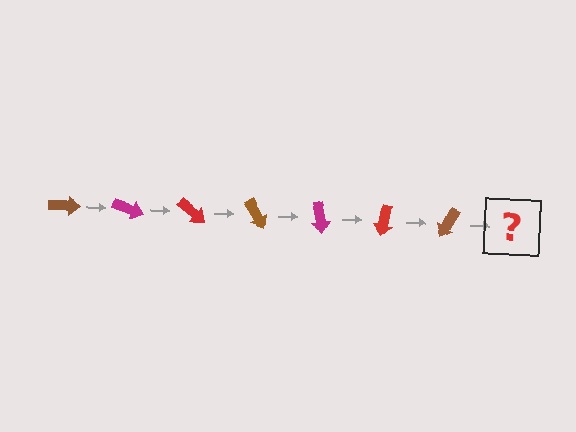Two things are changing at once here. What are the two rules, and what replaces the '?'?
The two rules are that it rotates 20 degrees each step and the color cycles through brown, magenta, and red. The '?' should be a magenta arrow, rotated 140 degrees from the start.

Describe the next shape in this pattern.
It should be a magenta arrow, rotated 140 degrees from the start.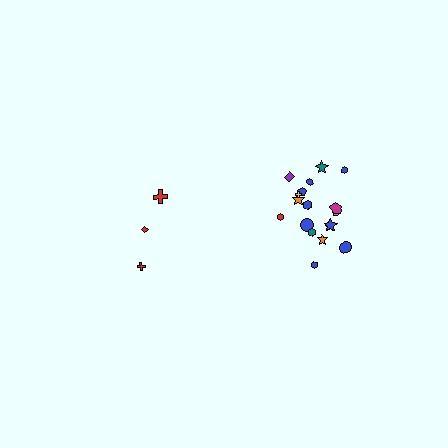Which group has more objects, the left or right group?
The right group.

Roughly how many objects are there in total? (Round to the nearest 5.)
Roughly 20 objects in total.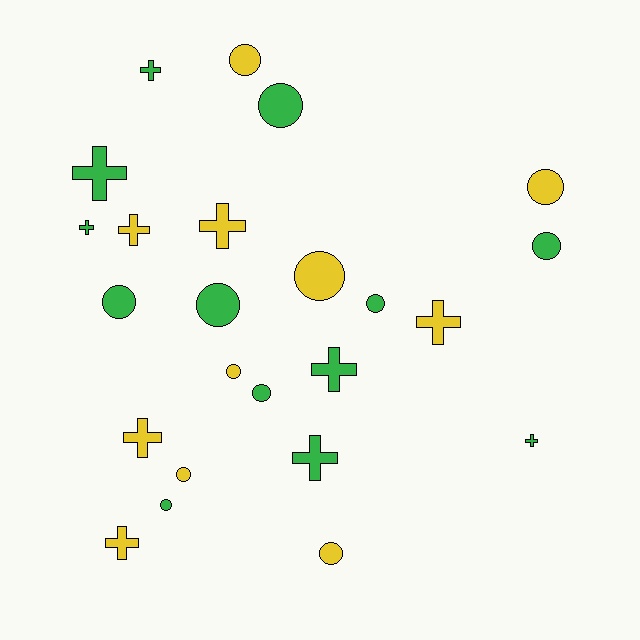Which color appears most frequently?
Green, with 13 objects.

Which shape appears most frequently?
Circle, with 13 objects.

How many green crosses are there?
There are 6 green crosses.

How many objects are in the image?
There are 24 objects.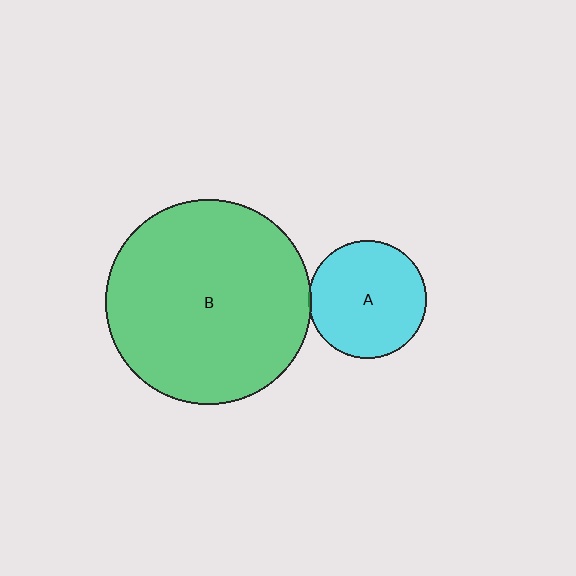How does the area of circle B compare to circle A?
Approximately 3.0 times.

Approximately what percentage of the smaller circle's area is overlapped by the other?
Approximately 5%.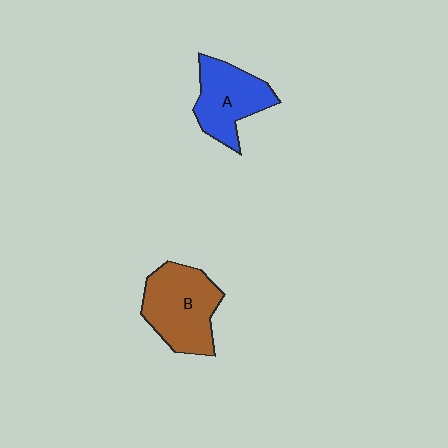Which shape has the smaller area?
Shape A (blue).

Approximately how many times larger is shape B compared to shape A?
Approximately 1.2 times.